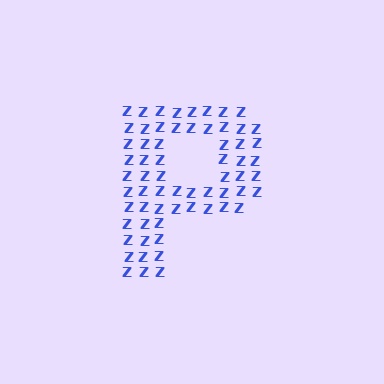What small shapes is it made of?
It is made of small letter Z's.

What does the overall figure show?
The overall figure shows the letter P.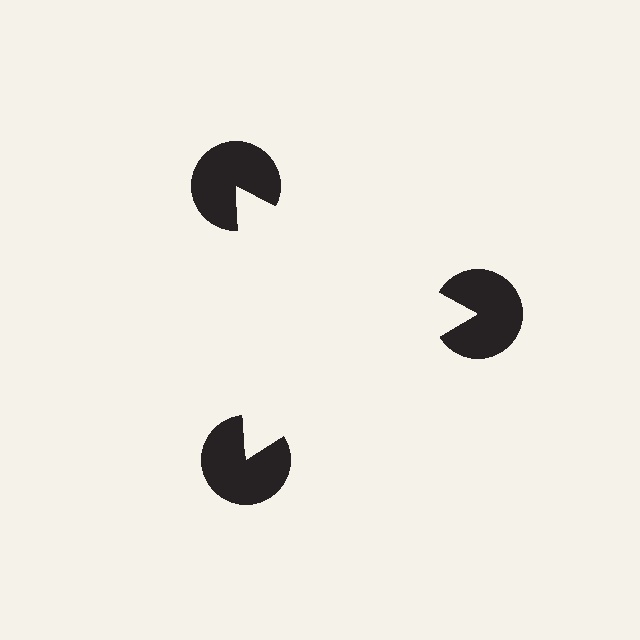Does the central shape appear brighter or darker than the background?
It typically appears slightly brighter than the background, even though no actual brightness change is drawn.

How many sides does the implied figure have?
3 sides.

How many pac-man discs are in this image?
There are 3 — one at each vertex of the illusory triangle.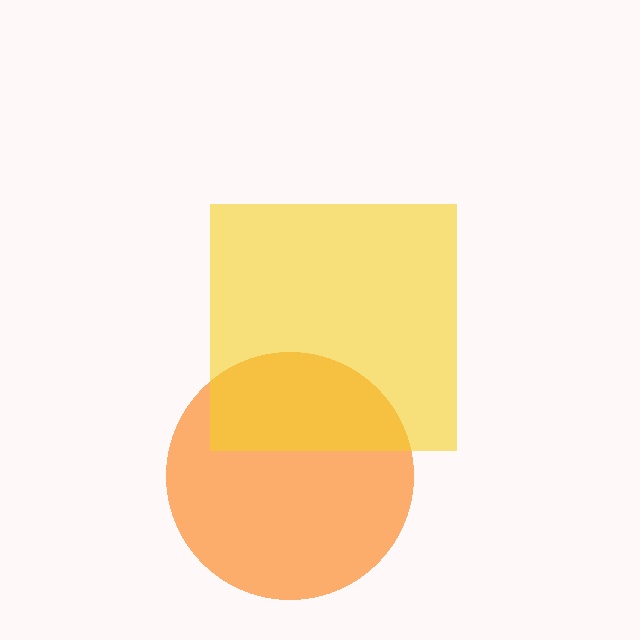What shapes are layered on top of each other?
The layered shapes are: an orange circle, a yellow square.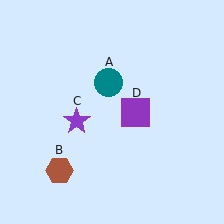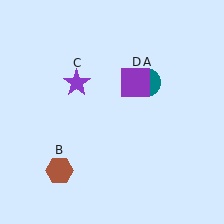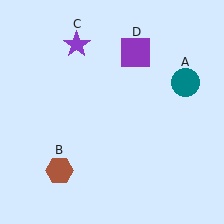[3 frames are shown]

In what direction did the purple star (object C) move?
The purple star (object C) moved up.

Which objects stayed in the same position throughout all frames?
Brown hexagon (object B) remained stationary.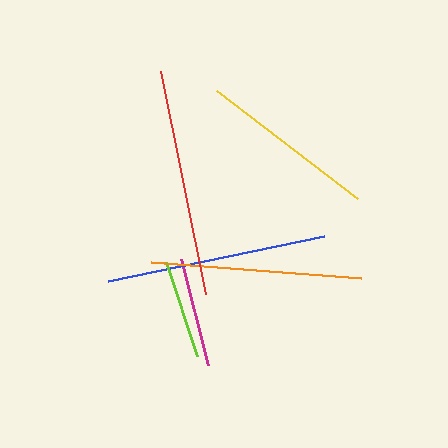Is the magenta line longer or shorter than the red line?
The red line is longer than the magenta line.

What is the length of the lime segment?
The lime segment is approximately 99 pixels long.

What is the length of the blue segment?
The blue segment is approximately 221 pixels long.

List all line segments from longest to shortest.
From longest to shortest: red, blue, orange, yellow, magenta, lime.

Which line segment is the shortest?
The lime line is the shortest at approximately 99 pixels.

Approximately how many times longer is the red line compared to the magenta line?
The red line is approximately 2.1 times the length of the magenta line.